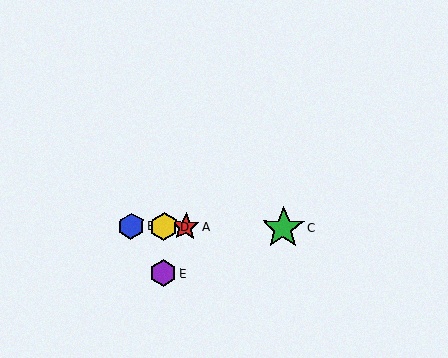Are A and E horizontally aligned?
No, A is at y≈227 and E is at y≈273.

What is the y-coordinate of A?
Object A is at y≈227.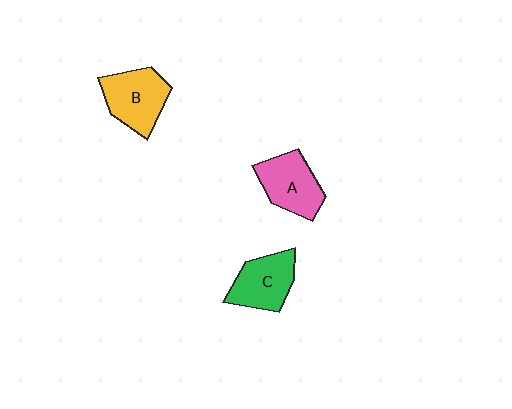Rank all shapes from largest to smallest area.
From largest to smallest: B (yellow), A (pink), C (green).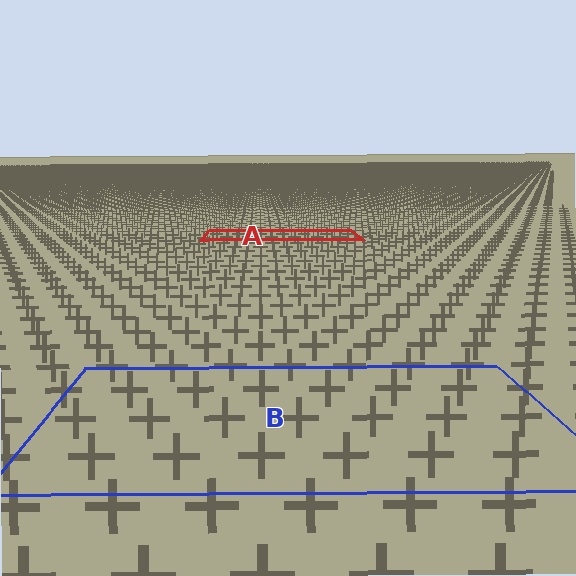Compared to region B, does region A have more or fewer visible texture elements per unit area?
Region A has more texture elements per unit area — they are packed more densely because it is farther away.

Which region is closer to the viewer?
Region B is closer. The texture elements there are larger and more spread out.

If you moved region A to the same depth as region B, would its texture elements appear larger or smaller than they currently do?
They would appear larger. At a closer depth, the same texture elements are projected at a bigger on-screen size.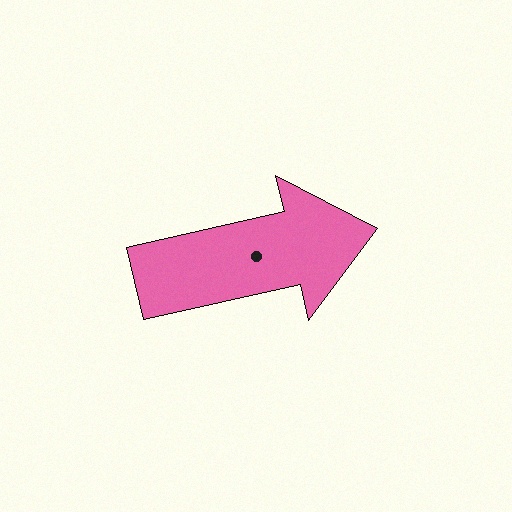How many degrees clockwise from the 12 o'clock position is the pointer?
Approximately 77 degrees.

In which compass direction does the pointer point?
East.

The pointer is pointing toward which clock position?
Roughly 3 o'clock.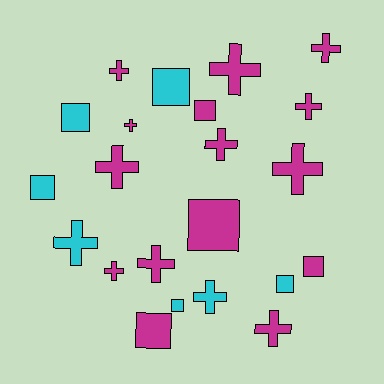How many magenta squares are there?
There are 4 magenta squares.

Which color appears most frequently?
Magenta, with 15 objects.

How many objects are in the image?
There are 22 objects.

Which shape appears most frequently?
Cross, with 13 objects.